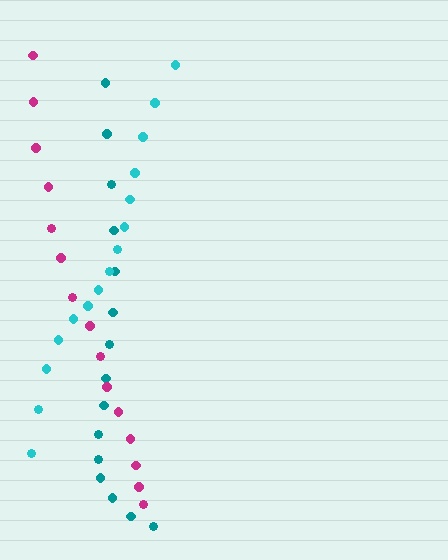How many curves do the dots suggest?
There are 3 distinct paths.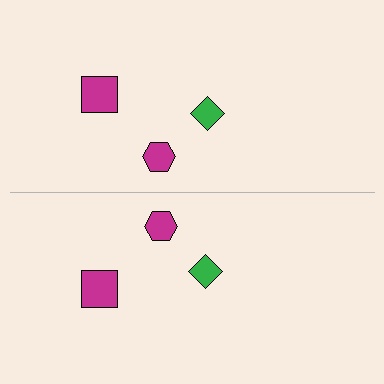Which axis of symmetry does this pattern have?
The pattern has a horizontal axis of symmetry running through the center of the image.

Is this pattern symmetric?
Yes, this pattern has bilateral (reflection) symmetry.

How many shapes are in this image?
There are 6 shapes in this image.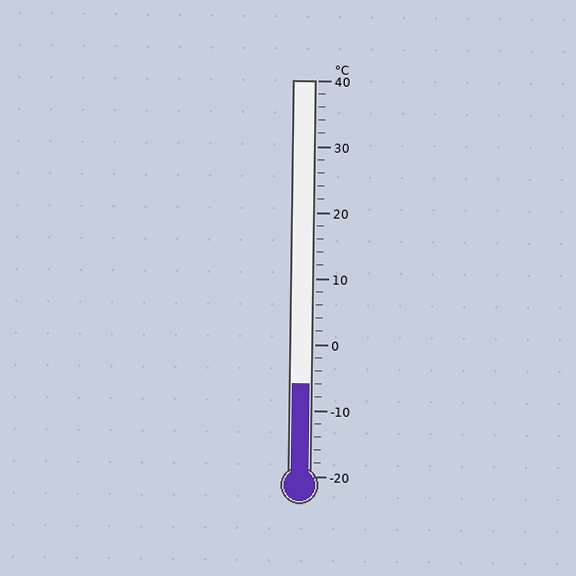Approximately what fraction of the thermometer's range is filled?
The thermometer is filled to approximately 25% of its range.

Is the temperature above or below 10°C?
The temperature is below 10°C.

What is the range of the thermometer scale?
The thermometer scale ranges from -20°C to 40°C.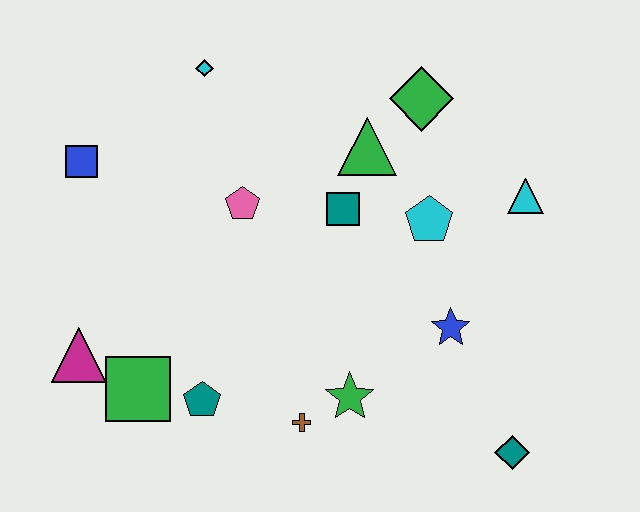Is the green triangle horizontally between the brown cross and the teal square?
No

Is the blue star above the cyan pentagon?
No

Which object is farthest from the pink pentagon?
The teal diamond is farthest from the pink pentagon.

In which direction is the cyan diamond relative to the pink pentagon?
The cyan diamond is above the pink pentagon.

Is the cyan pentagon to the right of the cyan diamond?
Yes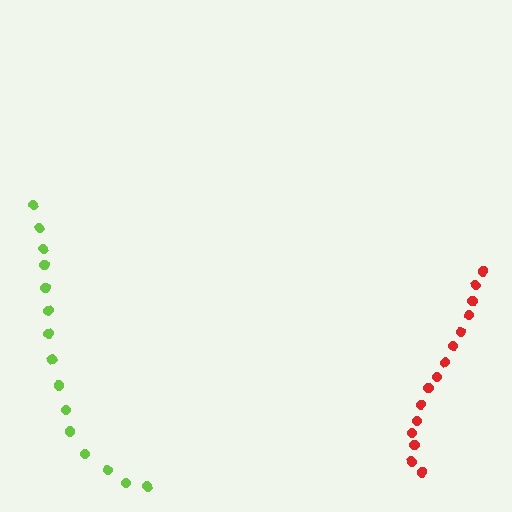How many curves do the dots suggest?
There are 2 distinct paths.